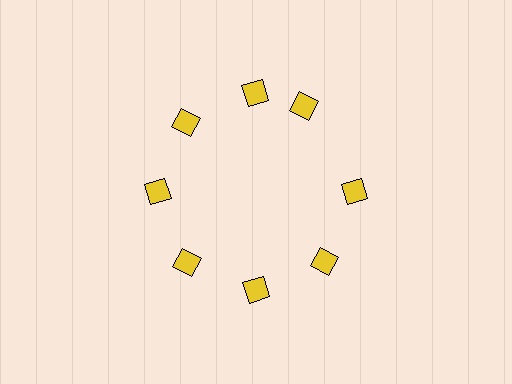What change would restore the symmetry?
The symmetry would be restored by rotating it back into even spacing with its neighbors so that all 8 diamonds sit at equal angles and equal distance from the center.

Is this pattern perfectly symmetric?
No. The 8 yellow diamonds are arranged in a ring, but one element near the 2 o'clock position is rotated out of alignment along the ring, breaking the 8-fold rotational symmetry.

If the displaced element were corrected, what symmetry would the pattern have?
It would have 8-fold rotational symmetry — the pattern would map onto itself every 45 degrees.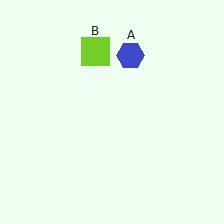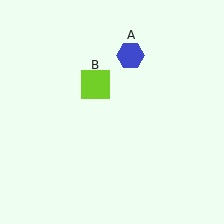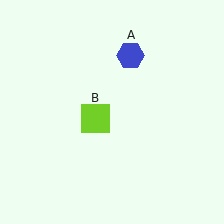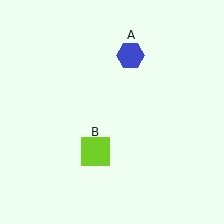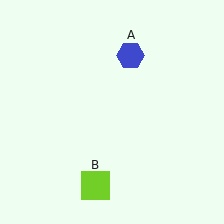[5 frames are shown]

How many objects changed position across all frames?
1 object changed position: lime square (object B).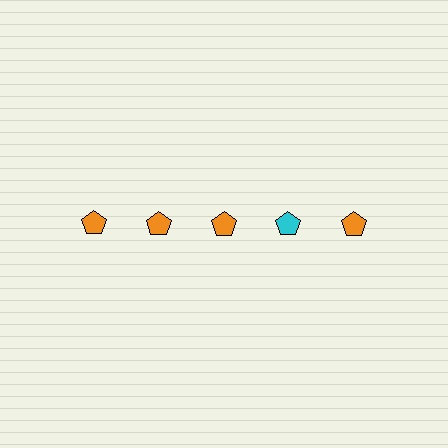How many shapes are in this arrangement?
There are 5 shapes arranged in a grid pattern.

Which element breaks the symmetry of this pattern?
The cyan pentagon in the top row, second from right column breaks the symmetry. All other shapes are orange pentagons.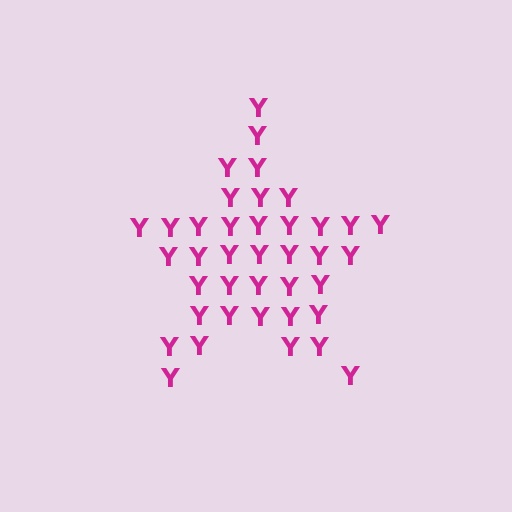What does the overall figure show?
The overall figure shows a star.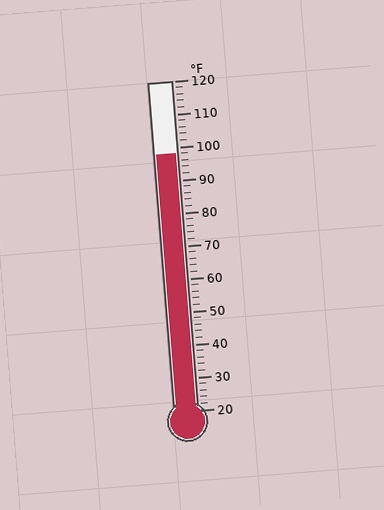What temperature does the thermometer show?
The thermometer shows approximately 98°F.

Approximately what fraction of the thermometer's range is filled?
The thermometer is filled to approximately 80% of its range.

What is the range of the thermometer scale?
The thermometer scale ranges from 20°F to 120°F.